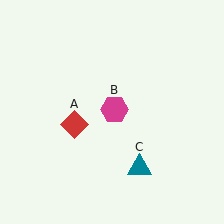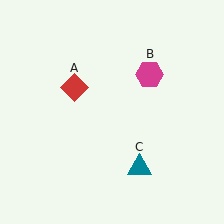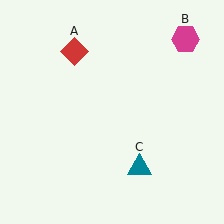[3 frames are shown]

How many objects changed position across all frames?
2 objects changed position: red diamond (object A), magenta hexagon (object B).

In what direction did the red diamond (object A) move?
The red diamond (object A) moved up.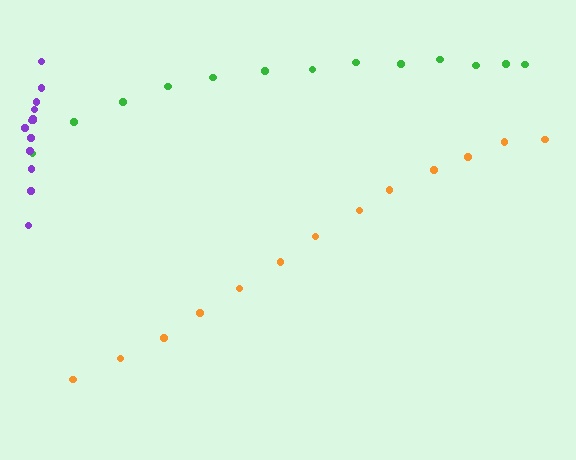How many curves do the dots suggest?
There are 3 distinct paths.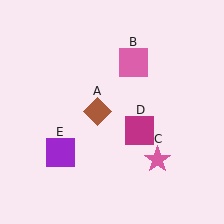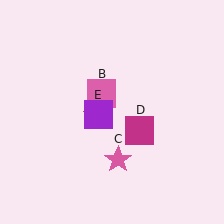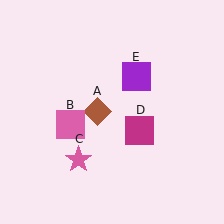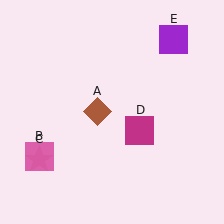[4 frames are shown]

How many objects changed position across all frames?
3 objects changed position: pink square (object B), pink star (object C), purple square (object E).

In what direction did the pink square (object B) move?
The pink square (object B) moved down and to the left.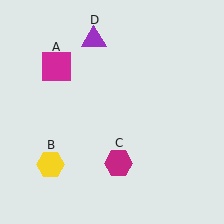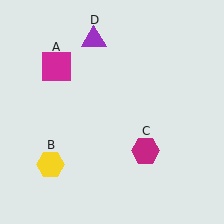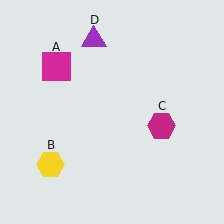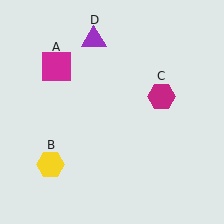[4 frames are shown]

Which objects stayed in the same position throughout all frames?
Magenta square (object A) and yellow hexagon (object B) and purple triangle (object D) remained stationary.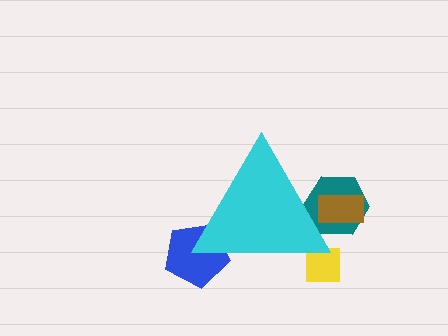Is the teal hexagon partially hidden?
Yes, the teal hexagon is partially hidden behind the cyan triangle.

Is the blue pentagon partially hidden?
Yes, the blue pentagon is partially hidden behind the cyan triangle.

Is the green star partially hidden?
Yes, the green star is partially hidden behind the cyan triangle.